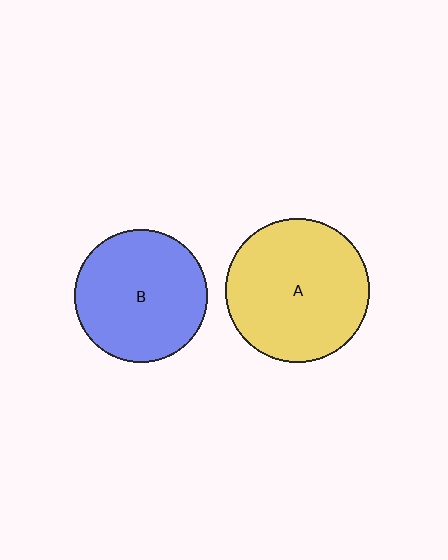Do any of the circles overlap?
No, none of the circles overlap.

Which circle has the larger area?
Circle A (yellow).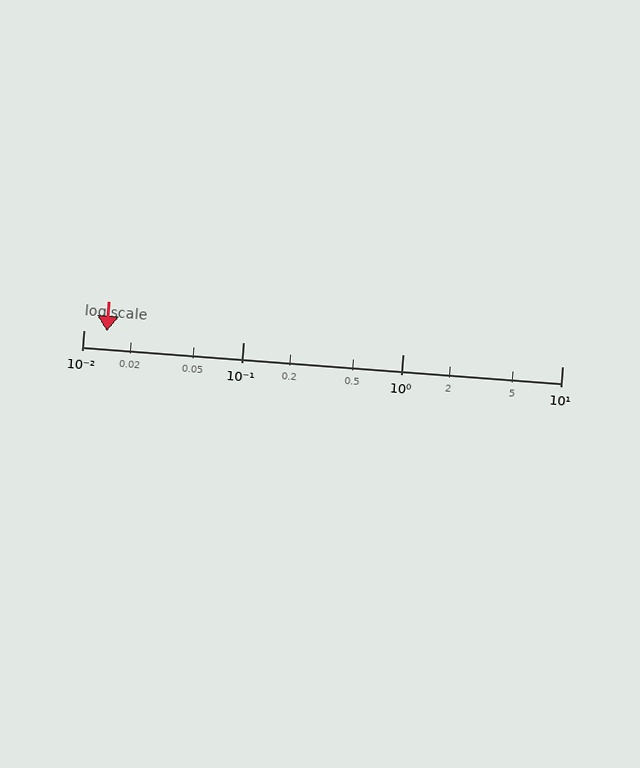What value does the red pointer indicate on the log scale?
The pointer indicates approximately 0.014.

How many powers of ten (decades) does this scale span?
The scale spans 3 decades, from 0.01 to 10.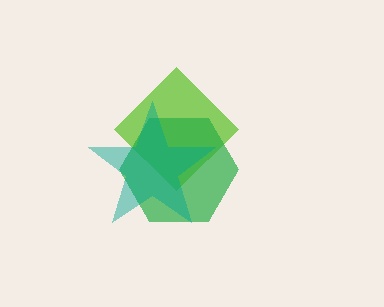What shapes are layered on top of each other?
The layered shapes are: a lime diamond, a green hexagon, a teal star.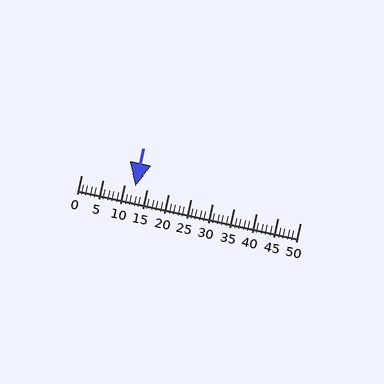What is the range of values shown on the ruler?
The ruler shows values from 0 to 50.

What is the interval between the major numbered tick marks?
The major tick marks are spaced 5 units apart.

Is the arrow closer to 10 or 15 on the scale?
The arrow is closer to 10.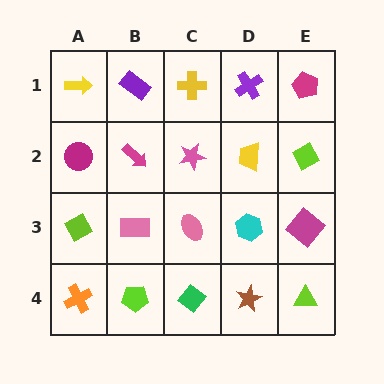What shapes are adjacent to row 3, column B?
A magenta arrow (row 2, column B), a lime pentagon (row 4, column B), a lime diamond (row 3, column A), a pink ellipse (row 3, column C).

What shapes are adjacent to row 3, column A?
A magenta circle (row 2, column A), an orange cross (row 4, column A), a pink rectangle (row 3, column B).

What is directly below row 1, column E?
A lime diamond.